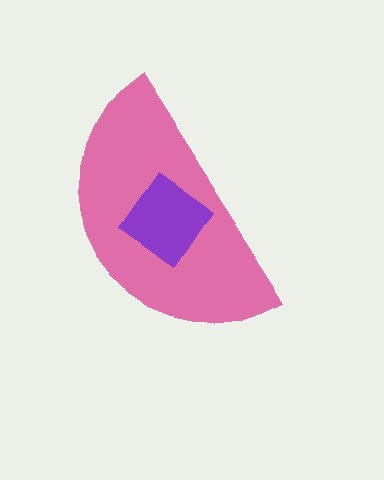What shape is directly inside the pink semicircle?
The purple diamond.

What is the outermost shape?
The pink semicircle.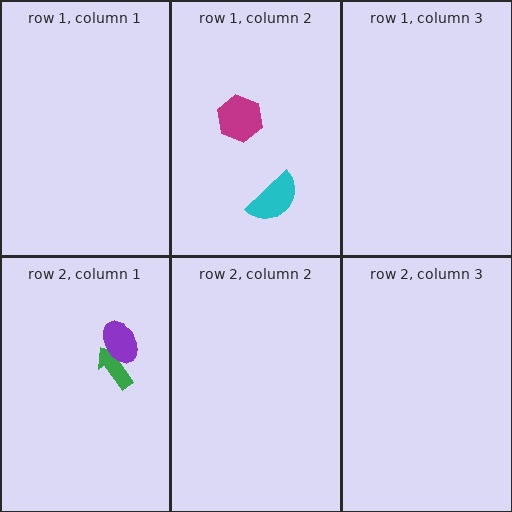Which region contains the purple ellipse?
The row 2, column 1 region.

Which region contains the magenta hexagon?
The row 1, column 2 region.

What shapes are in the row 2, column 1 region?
The green arrow, the purple ellipse.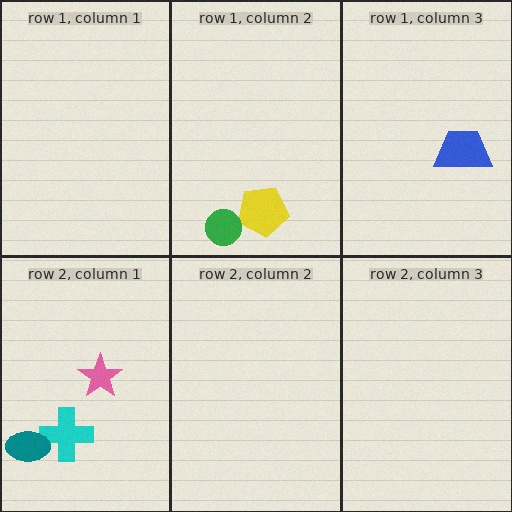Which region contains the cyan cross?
The row 2, column 1 region.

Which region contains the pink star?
The row 2, column 1 region.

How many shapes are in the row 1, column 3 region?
1.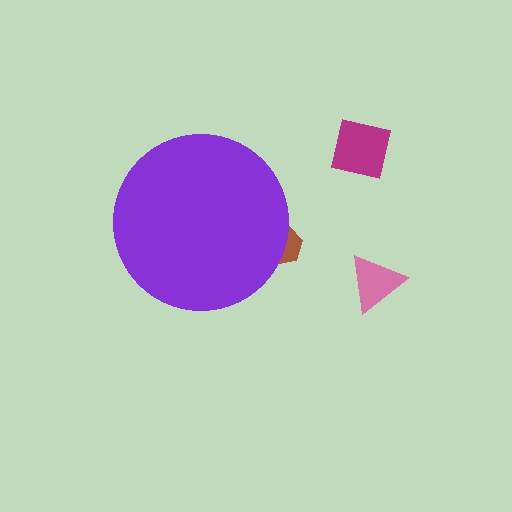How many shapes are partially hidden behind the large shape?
1 shape is partially hidden.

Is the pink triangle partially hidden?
No, the pink triangle is fully visible.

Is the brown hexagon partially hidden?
Yes, the brown hexagon is partially hidden behind the purple circle.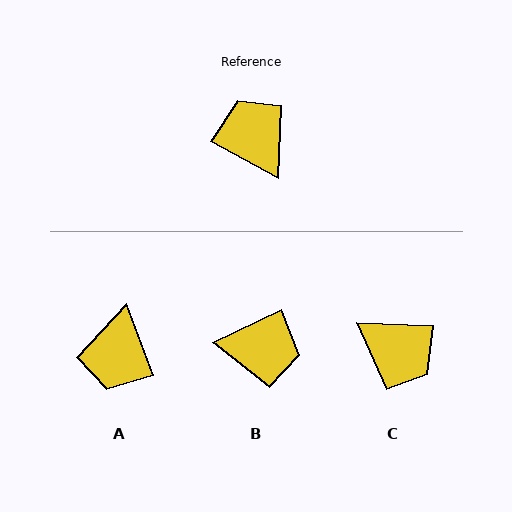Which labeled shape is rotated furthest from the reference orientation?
C, about 154 degrees away.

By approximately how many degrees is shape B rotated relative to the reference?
Approximately 126 degrees clockwise.